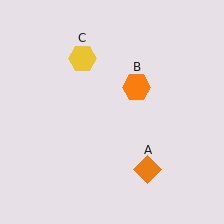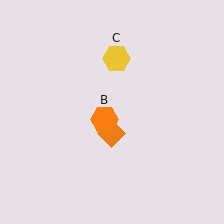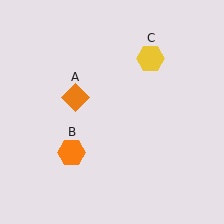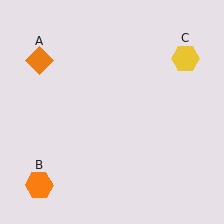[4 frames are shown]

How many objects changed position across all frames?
3 objects changed position: orange diamond (object A), orange hexagon (object B), yellow hexagon (object C).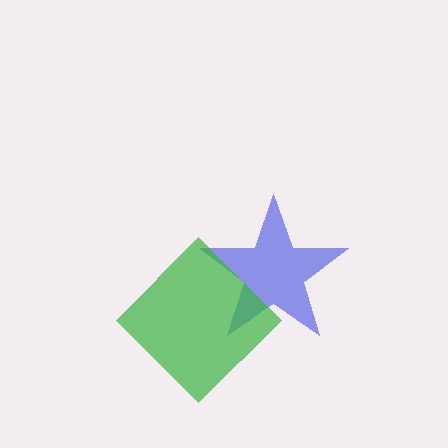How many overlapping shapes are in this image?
There are 2 overlapping shapes in the image.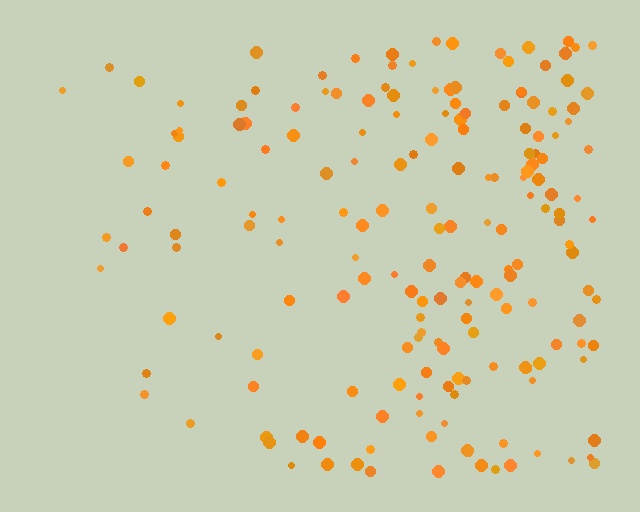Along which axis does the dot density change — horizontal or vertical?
Horizontal.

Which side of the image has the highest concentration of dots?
The right.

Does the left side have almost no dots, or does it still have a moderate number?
Still a moderate number, just noticeably fewer than the right.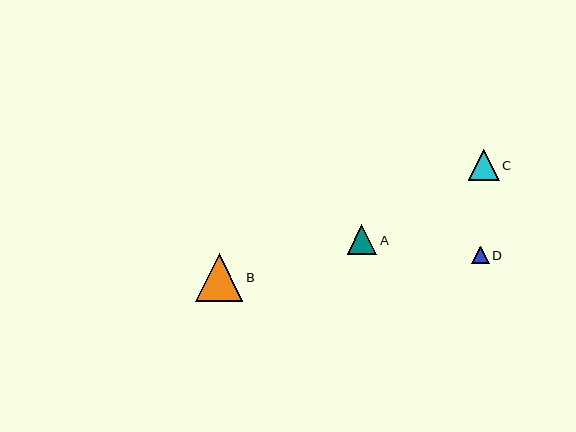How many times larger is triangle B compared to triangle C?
Triangle B is approximately 1.5 times the size of triangle C.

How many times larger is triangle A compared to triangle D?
Triangle A is approximately 1.7 times the size of triangle D.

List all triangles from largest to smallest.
From largest to smallest: B, C, A, D.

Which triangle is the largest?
Triangle B is the largest with a size of approximately 47 pixels.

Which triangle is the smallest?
Triangle D is the smallest with a size of approximately 17 pixels.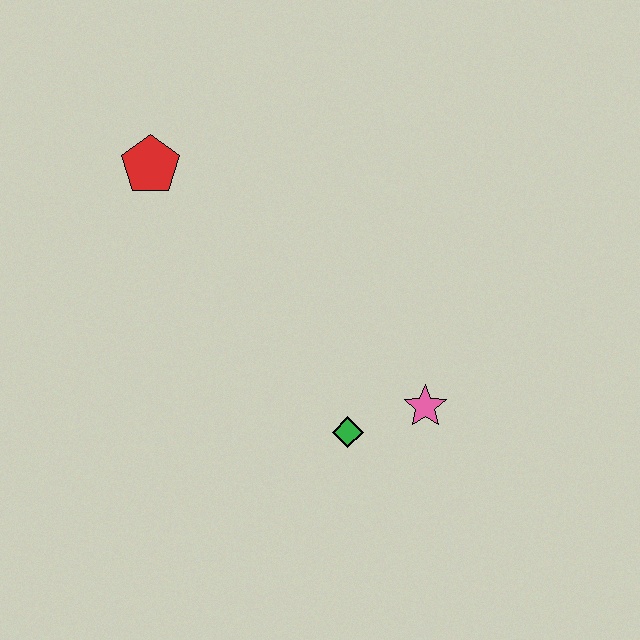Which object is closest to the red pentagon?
The green diamond is closest to the red pentagon.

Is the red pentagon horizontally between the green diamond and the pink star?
No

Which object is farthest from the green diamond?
The red pentagon is farthest from the green diamond.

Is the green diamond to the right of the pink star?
No